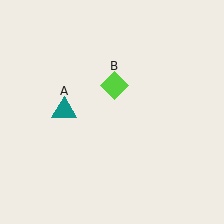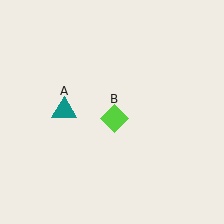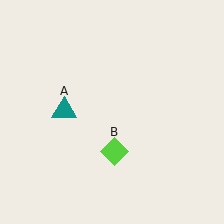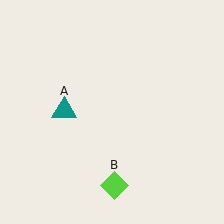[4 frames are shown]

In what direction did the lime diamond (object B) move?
The lime diamond (object B) moved down.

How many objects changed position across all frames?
1 object changed position: lime diamond (object B).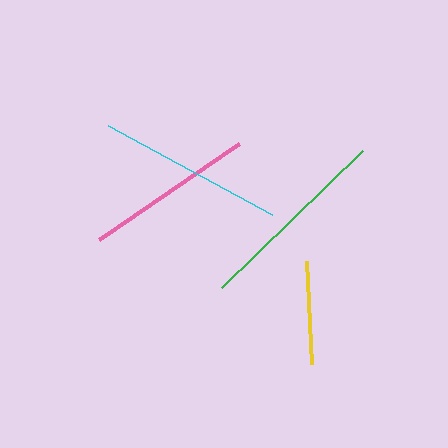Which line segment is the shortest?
The yellow line is the shortest at approximately 103 pixels.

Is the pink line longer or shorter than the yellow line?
The pink line is longer than the yellow line.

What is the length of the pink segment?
The pink segment is approximately 170 pixels long.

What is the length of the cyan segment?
The cyan segment is approximately 186 pixels long.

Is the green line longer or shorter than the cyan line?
The green line is longer than the cyan line.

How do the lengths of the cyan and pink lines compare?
The cyan and pink lines are approximately the same length.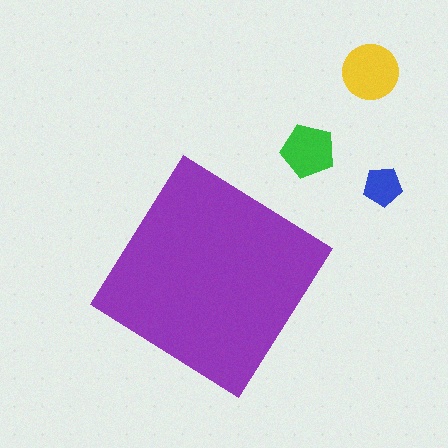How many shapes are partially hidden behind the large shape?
0 shapes are partially hidden.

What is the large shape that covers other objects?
A purple diamond.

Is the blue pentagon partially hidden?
No, the blue pentagon is fully visible.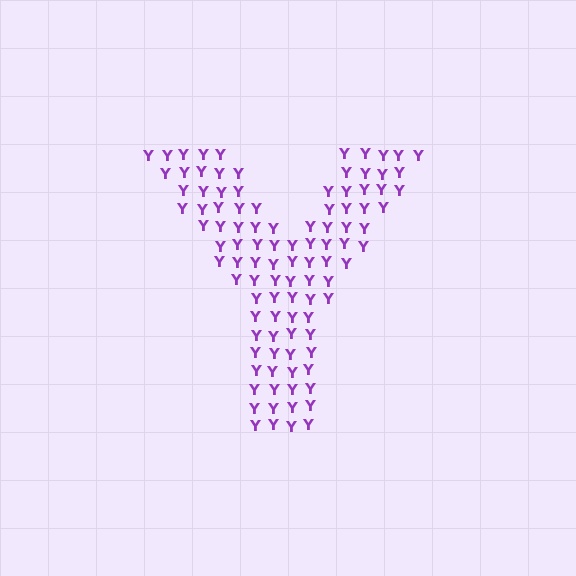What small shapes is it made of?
It is made of small letter Y's.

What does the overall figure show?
The overall figure shows the letter Y.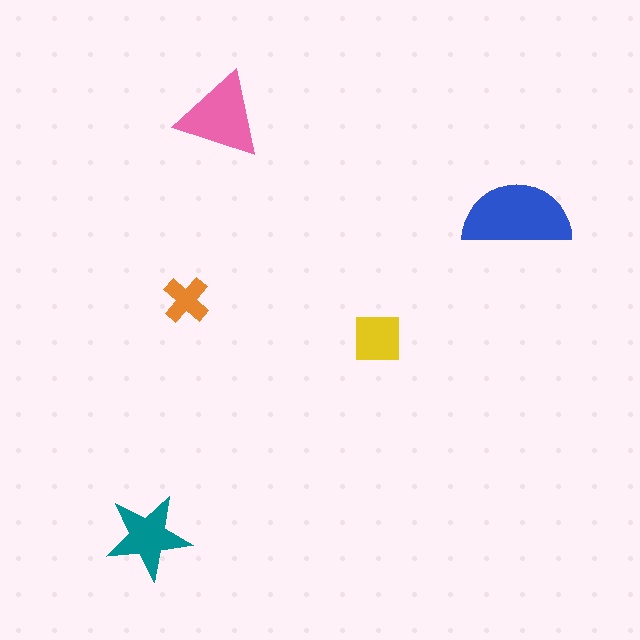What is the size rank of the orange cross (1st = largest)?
5th.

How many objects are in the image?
There are 5 objects in the image.